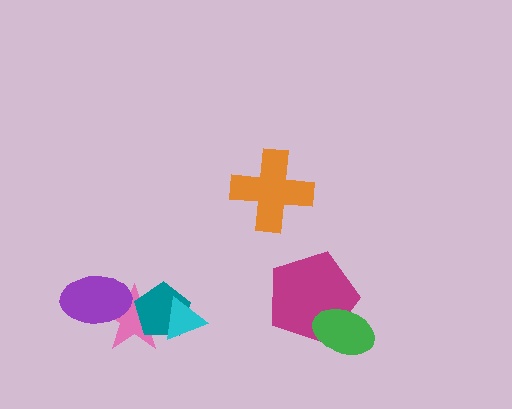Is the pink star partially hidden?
Yes, it is partially covered by another shape.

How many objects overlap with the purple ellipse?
1 object overlaps with the purple ellipse.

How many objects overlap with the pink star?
3 objects overlap with the pink star.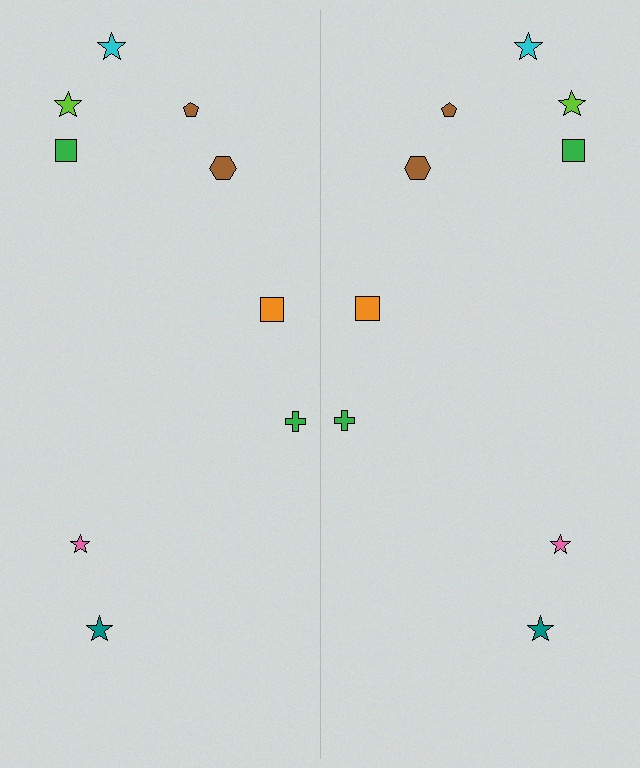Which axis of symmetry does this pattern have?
The pattern has a vertical axis of symmetry running through the center of the image.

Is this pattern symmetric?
Yes, this pattern has bilateral (reflection) symmetry.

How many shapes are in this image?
There are 18 shapes in this image.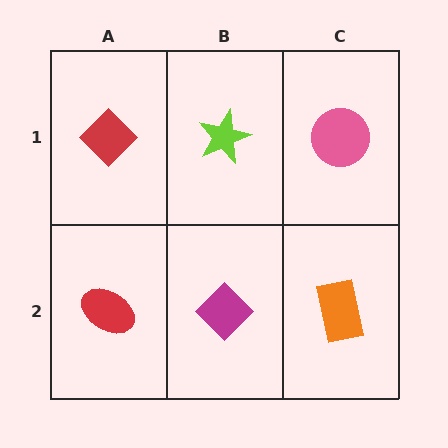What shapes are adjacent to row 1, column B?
A magenta diamond (row 2, column B), a red diamond (row 1, column A), a pink circle (row 1, column C).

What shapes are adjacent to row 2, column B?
A lime star (row 1, column B), a red ellipse (row 2, column A), an orange rectangle (row 2, column C).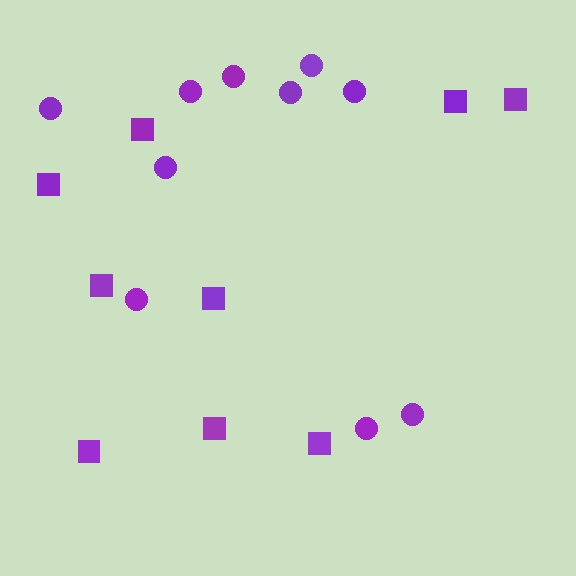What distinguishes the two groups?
There are 2 groups: one group of circles (10) and one group of squares (9).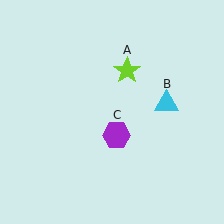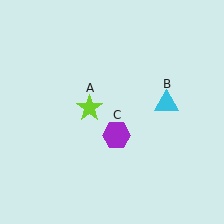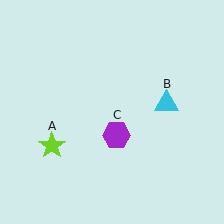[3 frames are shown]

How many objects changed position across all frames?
1 object changed position: lime star (object A).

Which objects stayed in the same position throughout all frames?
Cyan triangle (object B) and purple hexagon (object C) remained stationary.